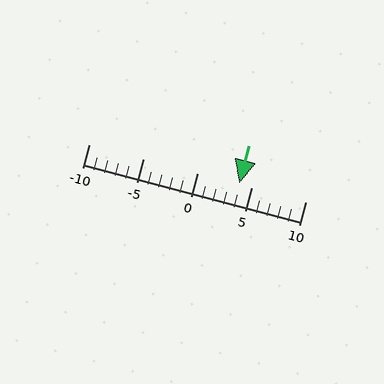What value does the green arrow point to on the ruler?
The green arrow points to approximately 4.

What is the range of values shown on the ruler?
The ruler shows values from -10 to 10.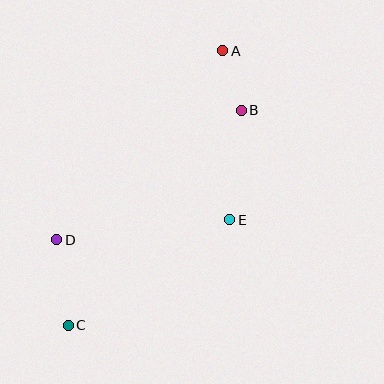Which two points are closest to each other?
Points A and B are closest to each other.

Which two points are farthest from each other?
Points A and C are farthest from each other.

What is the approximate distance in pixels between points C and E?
The distance between C and E is approximately 193 pixels.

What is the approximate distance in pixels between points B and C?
The distance between B and C is approximately 276 pixels.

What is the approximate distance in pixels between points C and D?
The distance between C and D is approximately 86 pixels.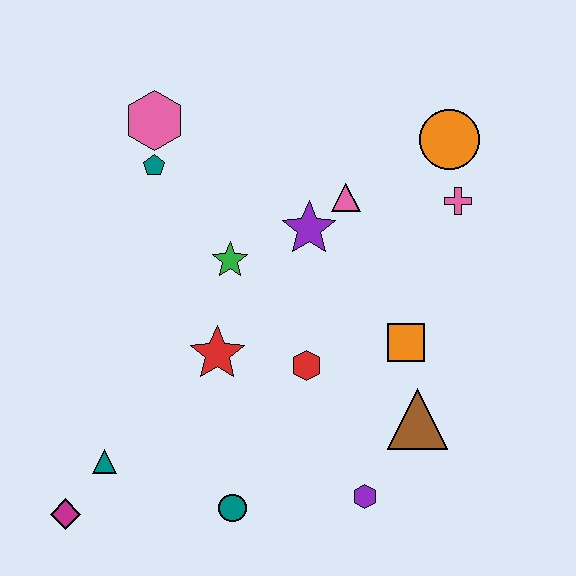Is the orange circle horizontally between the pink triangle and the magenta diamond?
No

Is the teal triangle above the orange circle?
No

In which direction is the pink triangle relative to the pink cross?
The pink triangle is to the left of the pink cross.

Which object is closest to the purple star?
The pink triangle is closest to the purple star.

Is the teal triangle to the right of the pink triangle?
No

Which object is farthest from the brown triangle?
The pink hexagon is farthest from the brown triangle.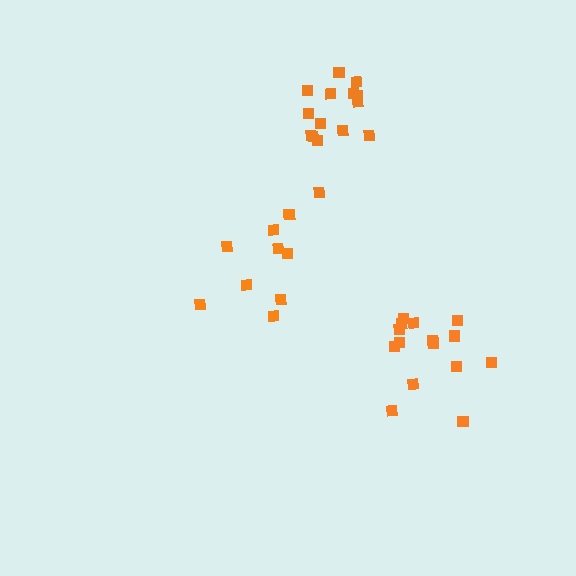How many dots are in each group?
Group 1: 15 dots, Group 2: 9 dots, Group 3: 15 dots (39 total).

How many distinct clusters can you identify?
There are 3 distinct clusters.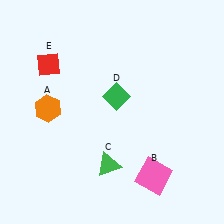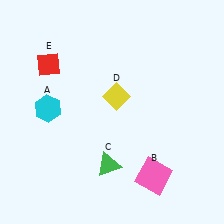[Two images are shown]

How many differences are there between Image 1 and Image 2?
There are 2 differences between the two images.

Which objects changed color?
A changed from orange to cyan. D changed from green to yellow.